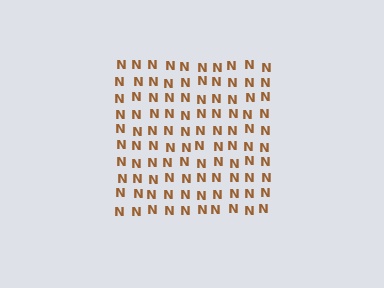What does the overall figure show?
The overall figure shows a square.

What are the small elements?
The small elements are letter N's.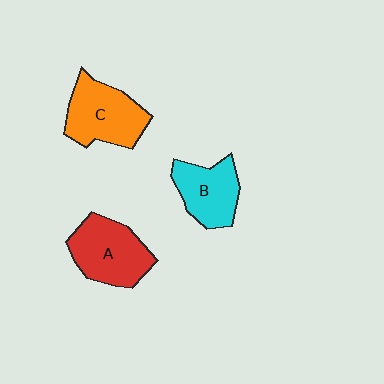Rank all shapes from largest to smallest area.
From largest to smallest: A (red), C (orange), B (cyan).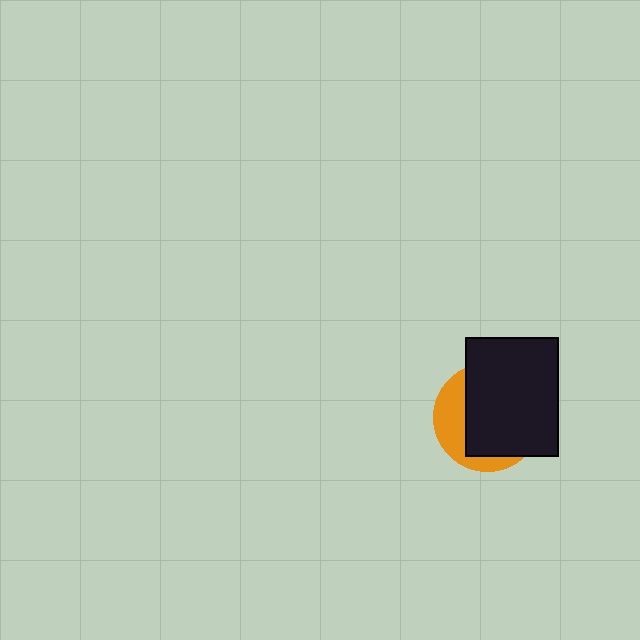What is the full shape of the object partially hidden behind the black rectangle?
The partially hidden object is an orange circle.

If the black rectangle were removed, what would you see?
You would see the complete orange circle.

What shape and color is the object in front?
The object in front is a black rectangle.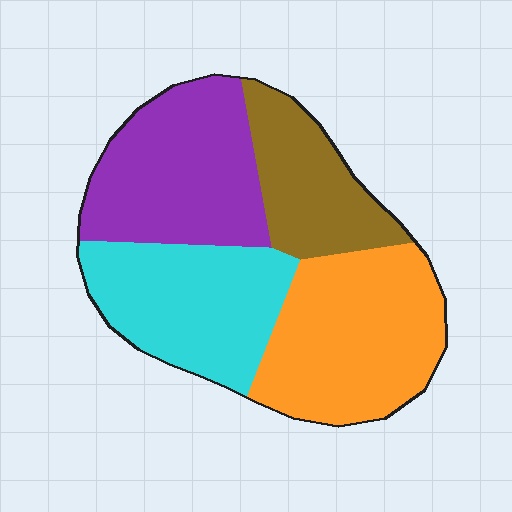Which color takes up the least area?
Brown, at roughly 20%.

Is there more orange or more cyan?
Orange.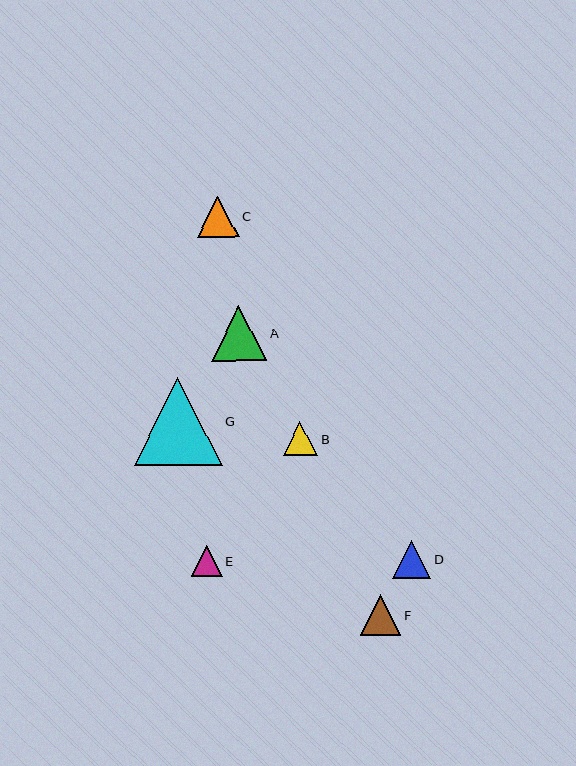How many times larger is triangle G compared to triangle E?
Triangle G is approximately 2.9 times the size of triangle E.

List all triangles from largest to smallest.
From largest to smallest: G, A, C, F, D, B, E.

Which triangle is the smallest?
Triangle E is the smallest with a size of approximately 30 pixels.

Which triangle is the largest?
Triangle G is the largest with a size of approximately 88 pixels.